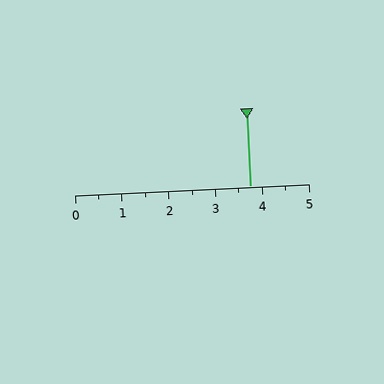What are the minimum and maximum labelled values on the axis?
The axis runs from 0 to 5.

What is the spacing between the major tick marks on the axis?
The major ticks are spaced 1 apart.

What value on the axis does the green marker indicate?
The marker indicates approximately 3.8.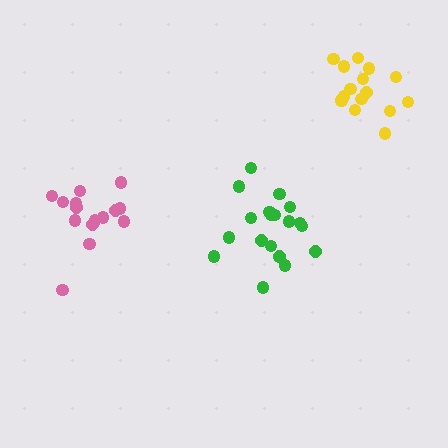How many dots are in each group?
Group 1: 16 dots, Group 2: 20 dots, Group 3: 15 dots (51 total).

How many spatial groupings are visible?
There are 3 spatial groupings.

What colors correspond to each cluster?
The clusters are colored: yellow, green, pink.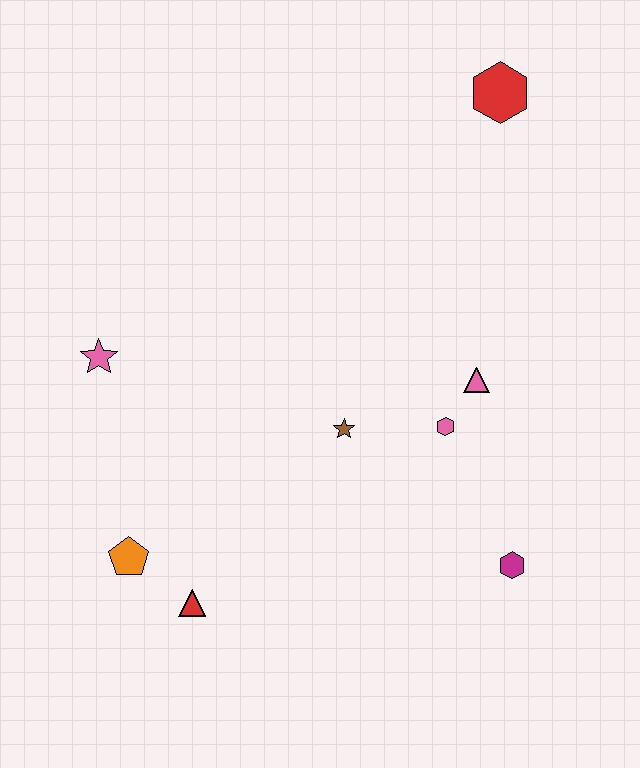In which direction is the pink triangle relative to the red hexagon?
The pink triangle is below the red hexagon.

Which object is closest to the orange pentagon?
The red triangle is closest to the orange pentagon.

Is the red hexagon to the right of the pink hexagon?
Yes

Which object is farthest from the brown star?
The red hexagon is farthest from the brown star.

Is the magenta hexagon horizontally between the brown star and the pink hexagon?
No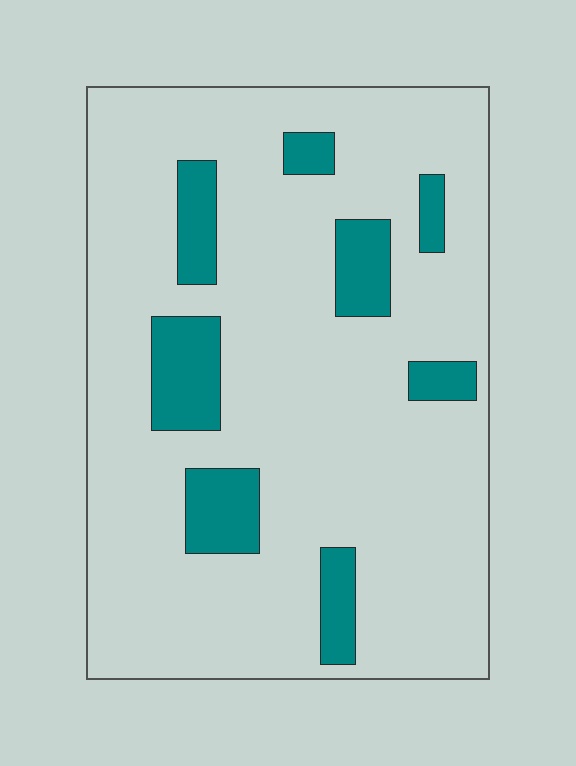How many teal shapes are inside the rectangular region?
8.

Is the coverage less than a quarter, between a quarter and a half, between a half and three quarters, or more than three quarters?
Less than a quarter.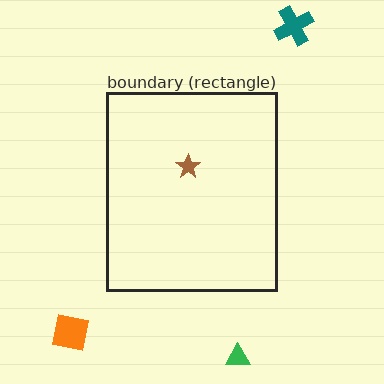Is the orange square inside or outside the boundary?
Outside.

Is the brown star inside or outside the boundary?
Inside.